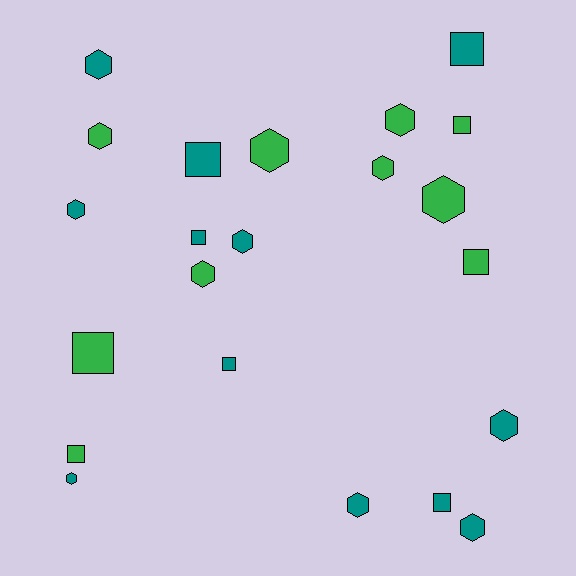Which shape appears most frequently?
Hexagon, with 13 objects.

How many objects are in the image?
There are 22 objects.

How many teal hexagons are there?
There are 7 teal hexagons.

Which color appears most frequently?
Teal, with 12 objects.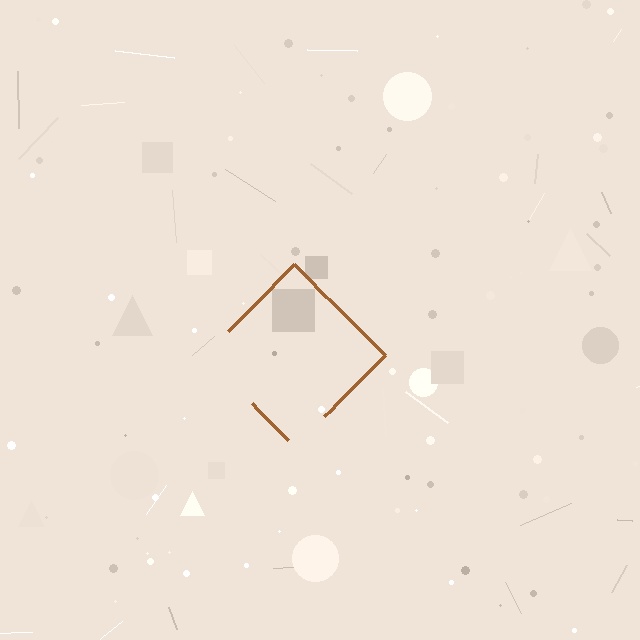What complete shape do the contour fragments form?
The contour fragments form a diamond.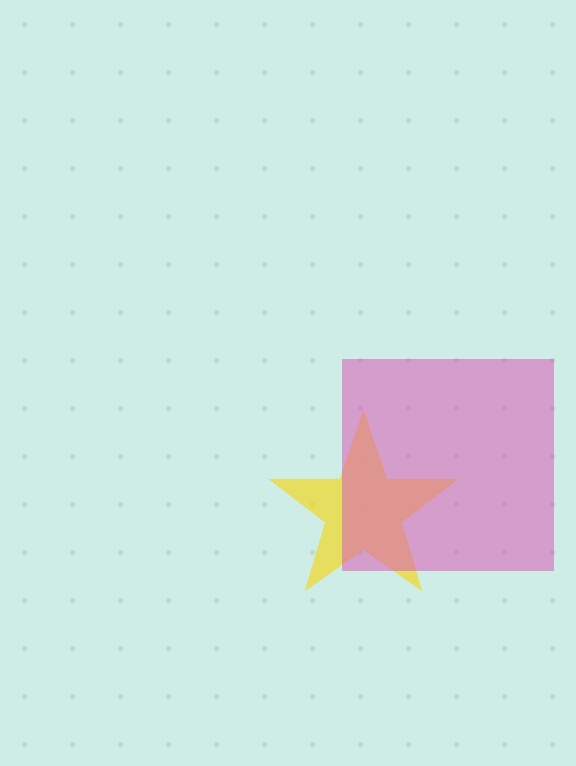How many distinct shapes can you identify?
There are 2 distinct shapes: a yellow star, a pink square.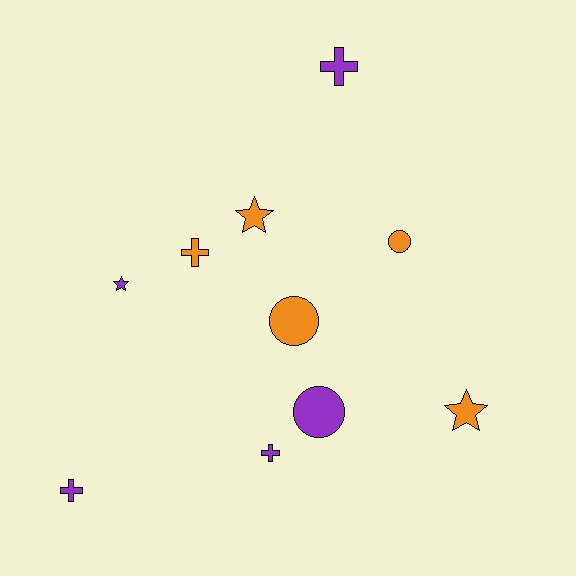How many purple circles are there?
There is 1 purple circle.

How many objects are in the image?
There are 10 objects.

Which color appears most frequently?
Orange, with 5 objects.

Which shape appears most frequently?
Cross, with 4 objects.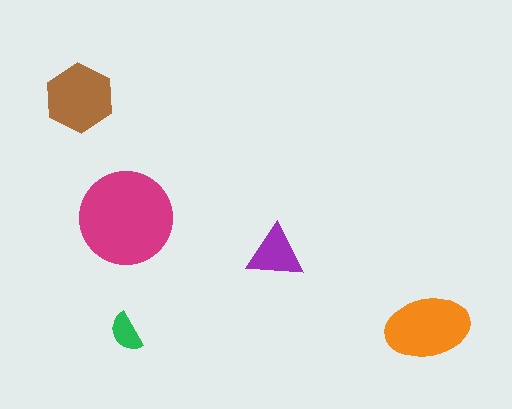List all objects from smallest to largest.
The green semicircle, the purple triangle, the brown hexagon, the orange ellipse, the magenta circle.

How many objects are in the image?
There are 5 objects in the image.